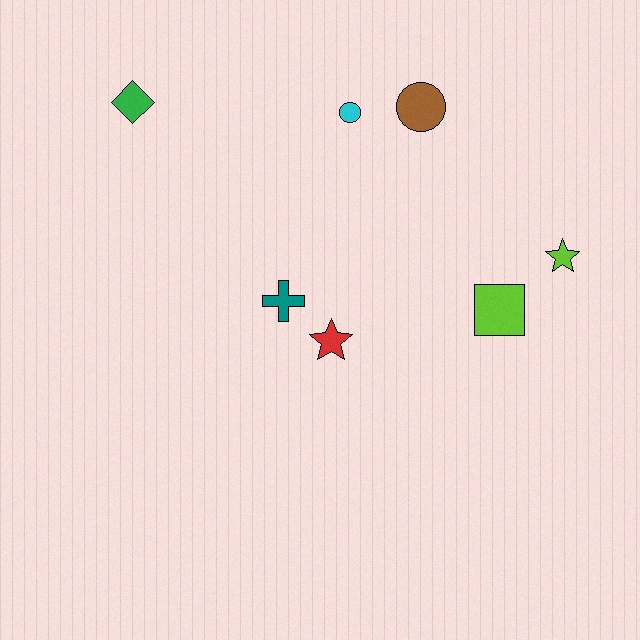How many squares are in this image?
There is 1 square.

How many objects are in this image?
There are 7 objects.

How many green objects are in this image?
There is 1 green object.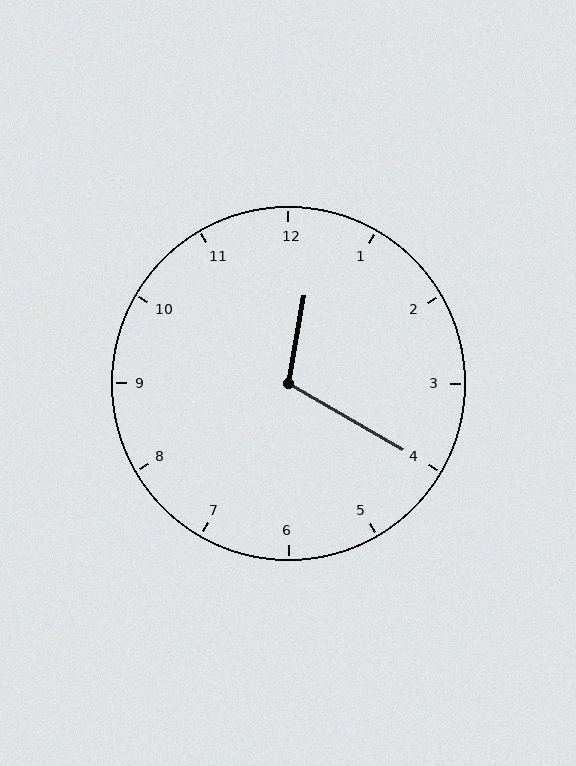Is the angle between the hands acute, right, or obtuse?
It is obtuse.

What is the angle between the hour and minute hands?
Approximately 110 degrees.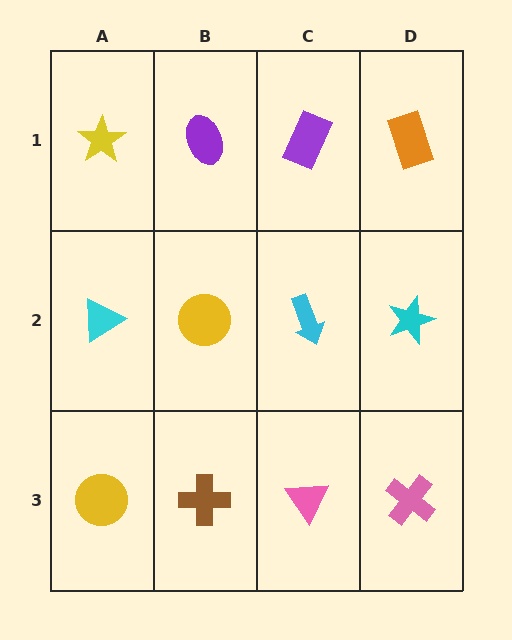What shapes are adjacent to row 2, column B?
A purple ellipse (row 1, column B), a brown cross (row 3, column B), a cyan triangle (row 2, column A), a cyan arrow (row 2, column C).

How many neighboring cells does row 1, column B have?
3.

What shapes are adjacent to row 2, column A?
A yellow star (row 1, column A), a yellow circle (row 3, column A), a yellow circle (row 2, column B).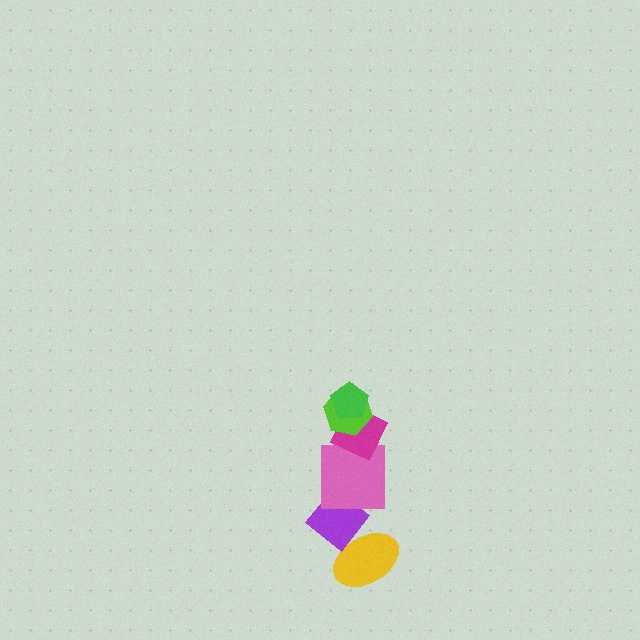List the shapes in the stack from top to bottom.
From top to bottom: the green pentagon, the lime hexagon, the magenta diamond, the pink square, the purple diamond, the yellow ellipse.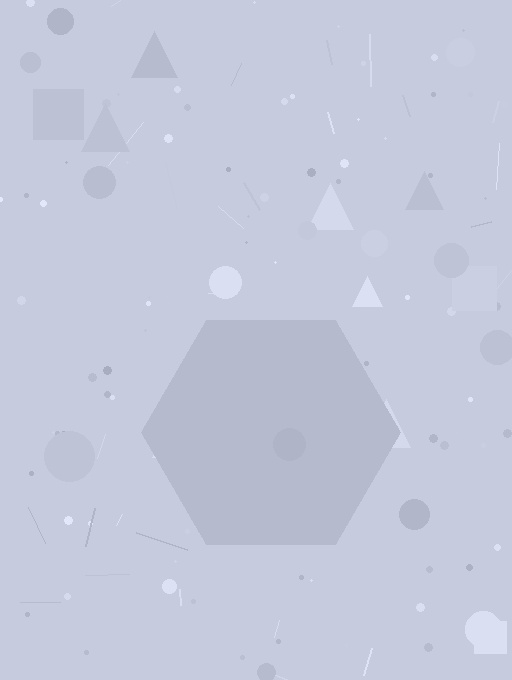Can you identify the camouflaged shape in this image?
The camouflaged shape is a hexagon.